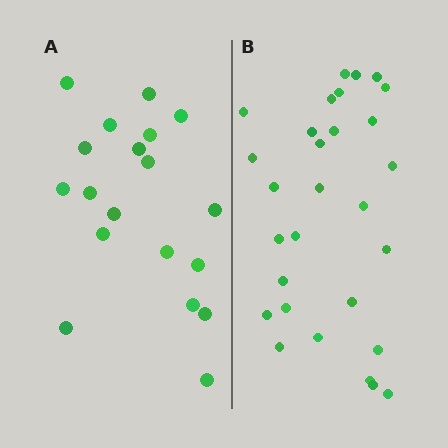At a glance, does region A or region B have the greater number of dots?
Region B (the right region) has more dots.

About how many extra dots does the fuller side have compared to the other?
Region B has roughly 10 or so more dots than region A.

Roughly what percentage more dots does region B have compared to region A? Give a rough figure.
About 55% more.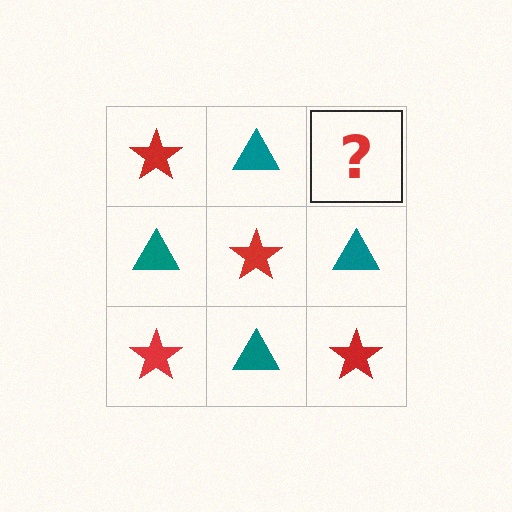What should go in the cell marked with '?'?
The missing cell should contain a red star.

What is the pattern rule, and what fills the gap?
The rule is that it alternates red star and teal triangle in a checkerboard pattern. The gap should be filled with a red star.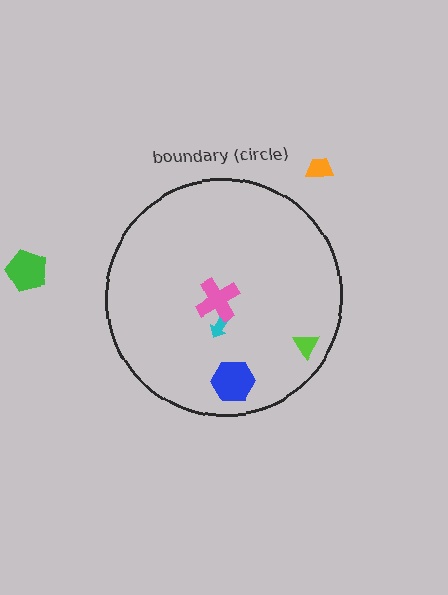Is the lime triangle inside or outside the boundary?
Inside.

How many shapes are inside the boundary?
4 inside, 2 outside.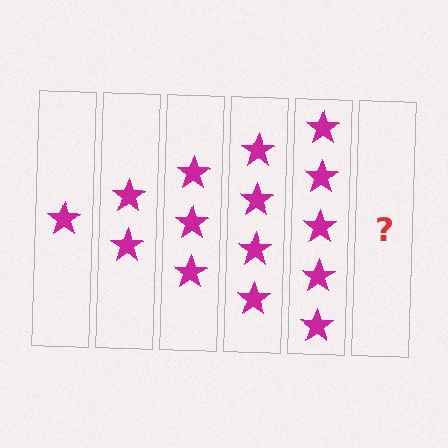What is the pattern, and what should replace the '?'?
The pattern is that each step adds one more star. The '?' should be 6 stars.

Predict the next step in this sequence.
The next step is 6 stars.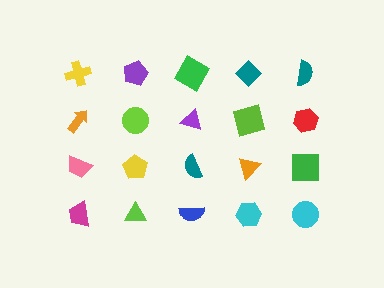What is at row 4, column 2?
A lime triangle.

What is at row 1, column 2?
A purple pentagon.